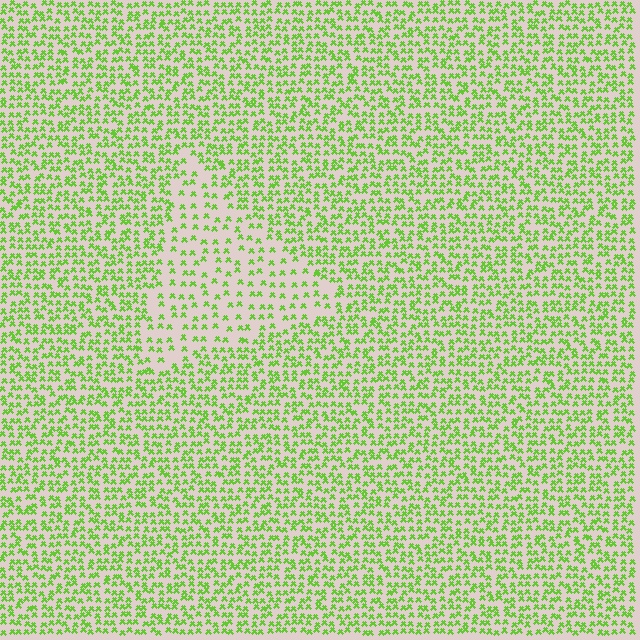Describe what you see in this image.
The image contains small lime elements arranged at two different densities. A triangle-shaped region is visible where the elements are less densely packed than the surrounding area.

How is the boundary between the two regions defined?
The boundary is defined by a change in element density (approximately 2.0x ratio). All elements are the same color, size, and shape.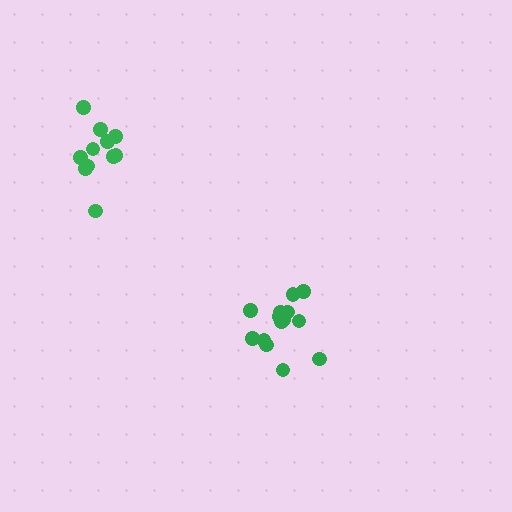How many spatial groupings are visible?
There are 2 spatial groupings.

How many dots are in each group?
Group 1: 11 dots, Group 2: 14 dots (25 total).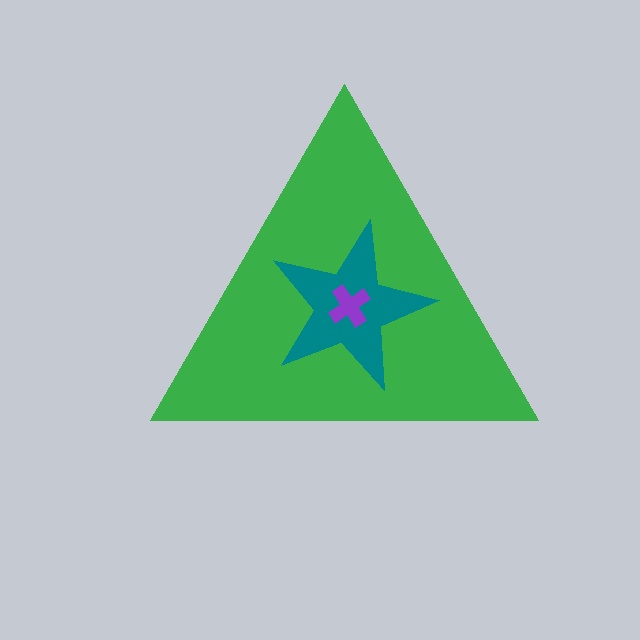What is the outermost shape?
The green triangle.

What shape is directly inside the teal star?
The purple cross.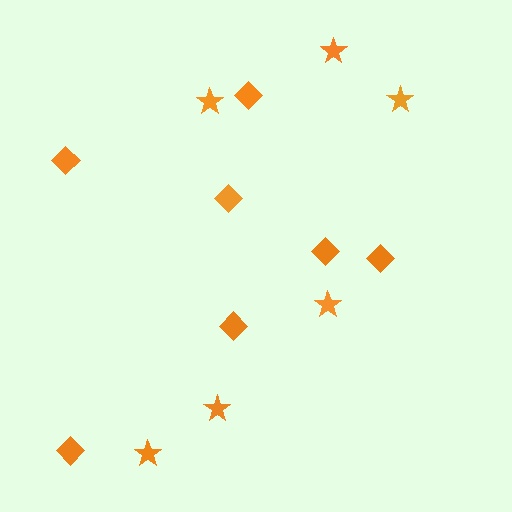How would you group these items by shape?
There are 2 groups: one group of diamonds (7) and one group of stars (6).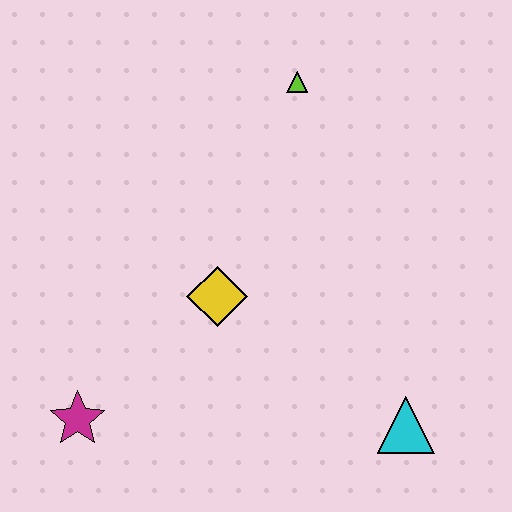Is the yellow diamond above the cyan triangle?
Yes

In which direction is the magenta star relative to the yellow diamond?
The magenta star is to the left of the yellow diamond.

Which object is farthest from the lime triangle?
The magenta star is farthest from the lime triangle.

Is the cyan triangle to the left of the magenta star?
No